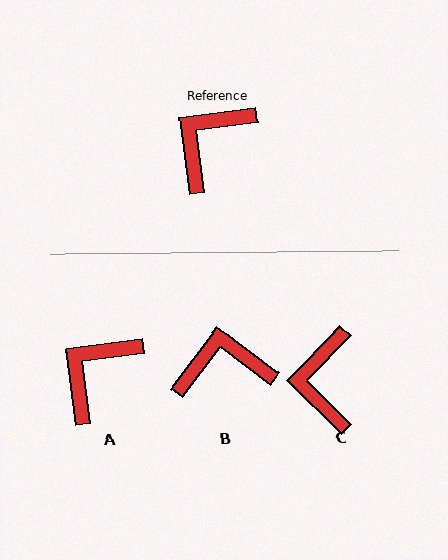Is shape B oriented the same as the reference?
No, it is off by about 45 degrees.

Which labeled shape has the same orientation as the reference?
A.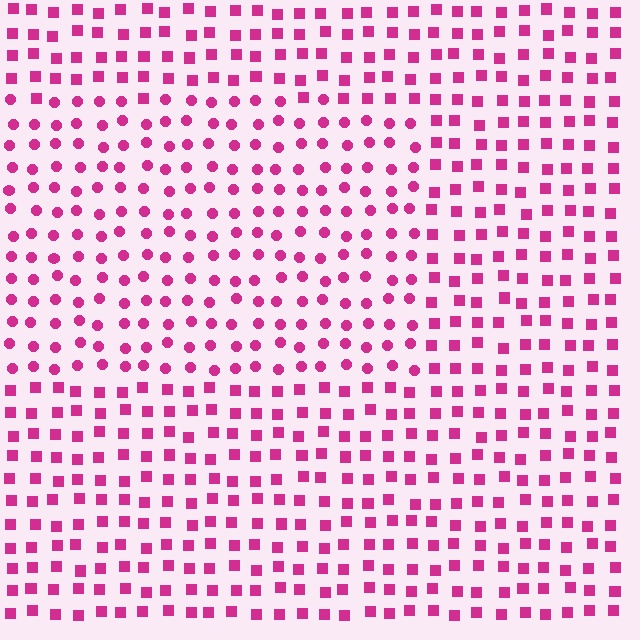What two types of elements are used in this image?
The image uses circles inside the rectangle region and squares outside it.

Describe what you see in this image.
The image is filled with small magenta elements arranged in a uniform grid. A rectangle-shaped region contains circles, while the surrounding area contains squares. The boundary is defined purely by the change in element shape.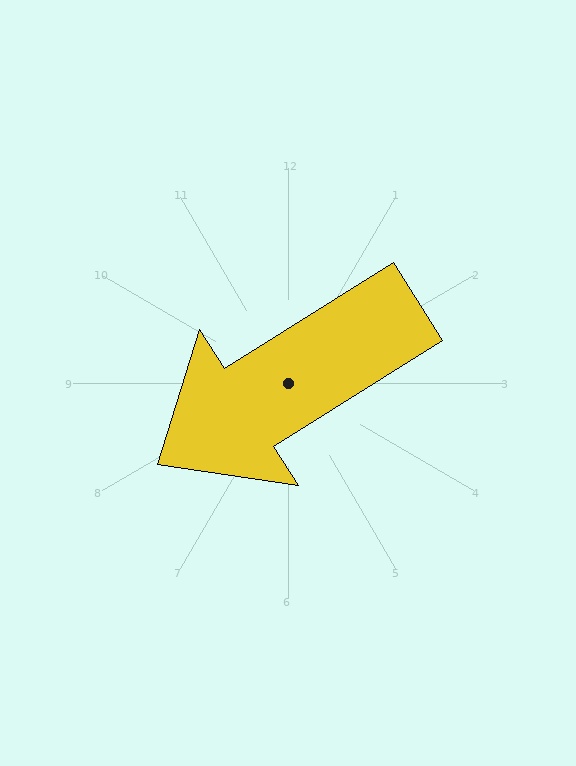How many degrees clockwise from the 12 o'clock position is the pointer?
Approximately 238 degrees.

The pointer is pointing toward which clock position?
Roughly 8 o'clock.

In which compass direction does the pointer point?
Southwest.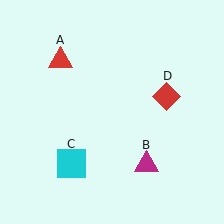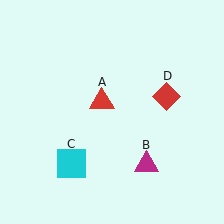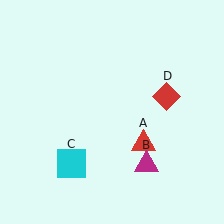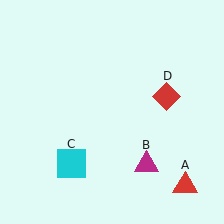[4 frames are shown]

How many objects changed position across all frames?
1 object changed position: red triangle (object A).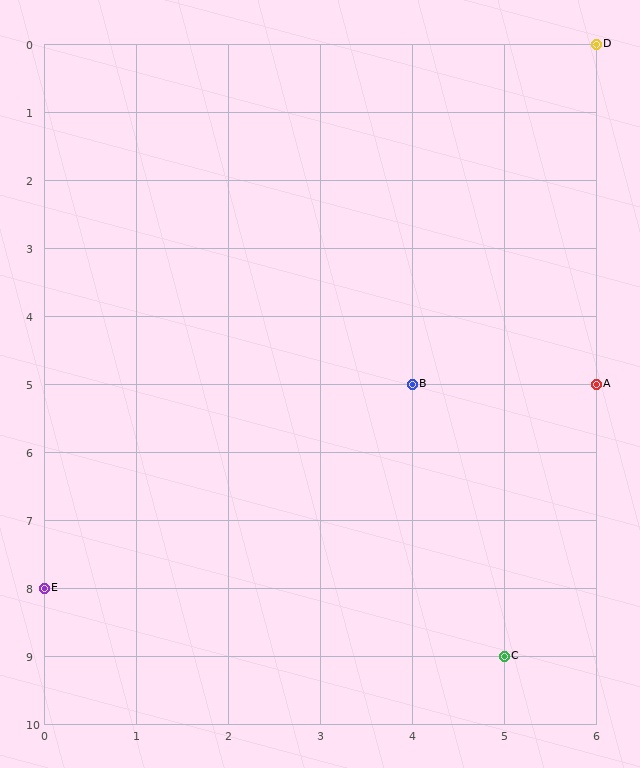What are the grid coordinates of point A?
Point A is at grid coordinates (6, 5).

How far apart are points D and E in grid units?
Points D and E are 6 columns and 8 rows apart (about 10.0 grid units diagonally).